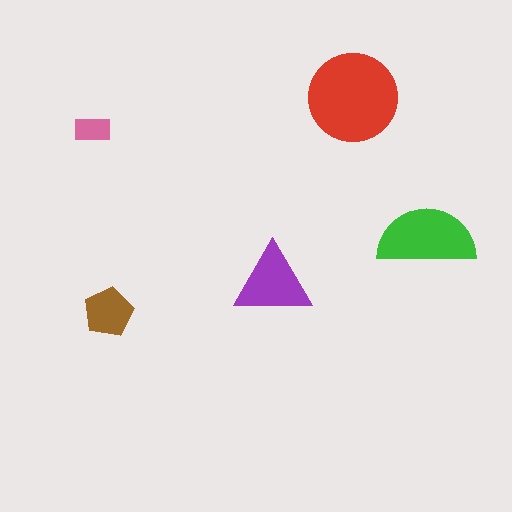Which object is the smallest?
The pink rectangle.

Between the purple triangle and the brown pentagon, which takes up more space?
The purple triangle.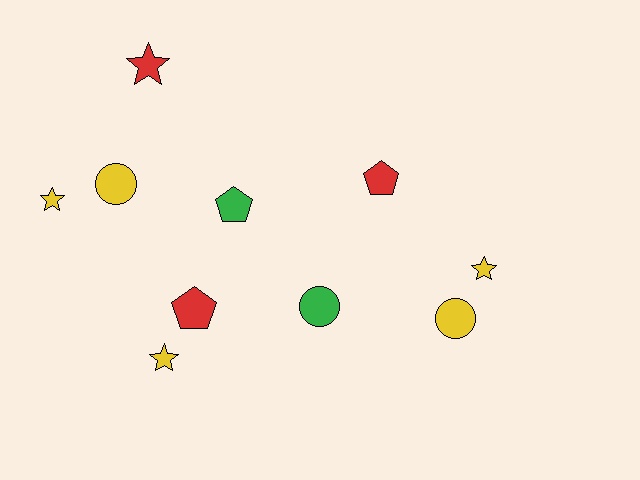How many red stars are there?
There is 1 red star.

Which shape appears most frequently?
Star, with 4 objects.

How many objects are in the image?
There are 10 objects.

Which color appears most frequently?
Yellow, with 5 objects.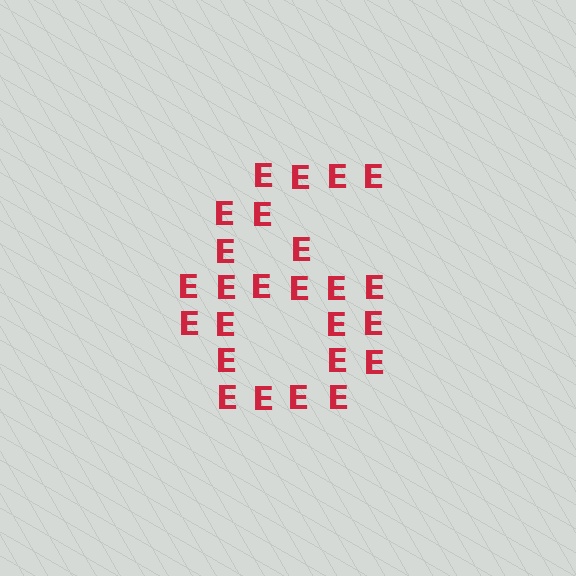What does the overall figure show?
The overall figure shows the digit 6.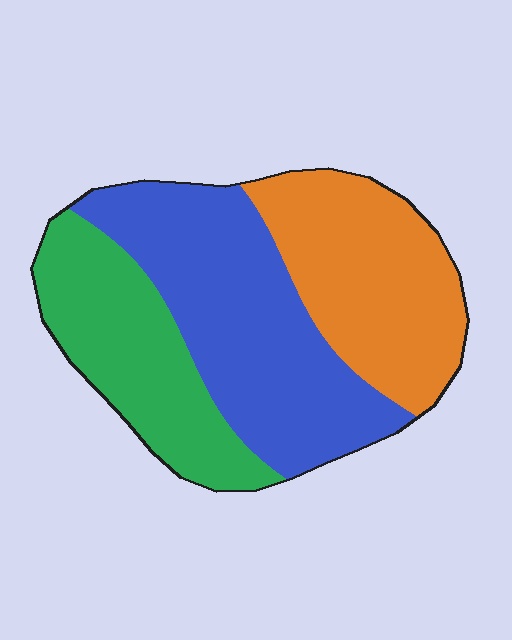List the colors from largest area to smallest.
From largest to smallest: blue, orange, green.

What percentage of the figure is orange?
Orange covers roughly 30% of the figure.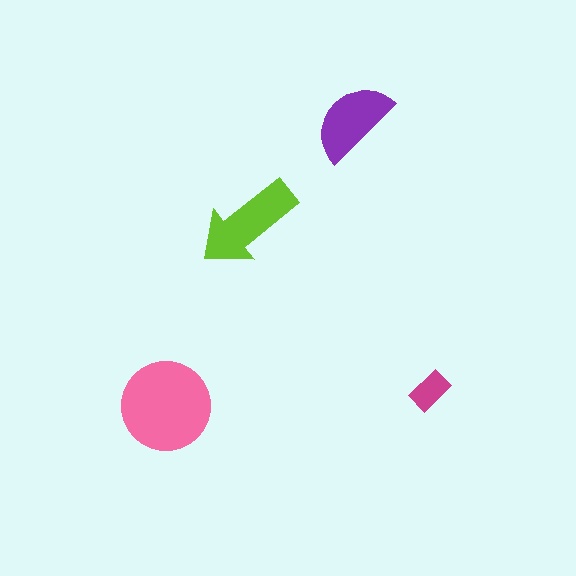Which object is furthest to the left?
The pink circle is leftmost.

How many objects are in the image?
There are 4 objects in the image.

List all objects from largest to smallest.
The pink circle, the lime arrow, the purple semicircle, the magenta rectangle.